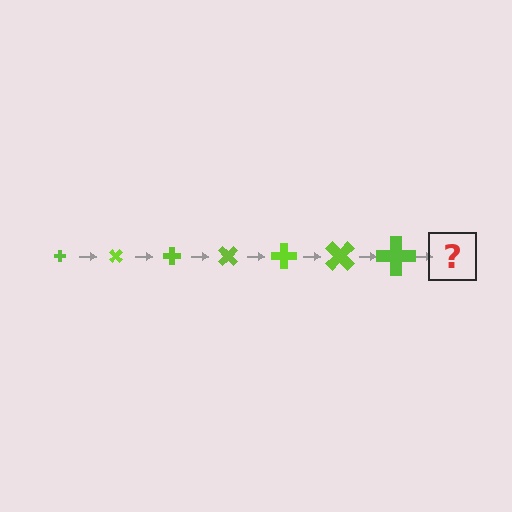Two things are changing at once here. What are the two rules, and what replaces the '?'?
The two rules are that the cross grows larger each step and it rotates 45 degrees each step. The '?' should be a cross, larger than the previous one and rotated 315 degrees from the start.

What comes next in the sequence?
The next element should be a cross, larger than the previous one and rotated 315 degrees from the start.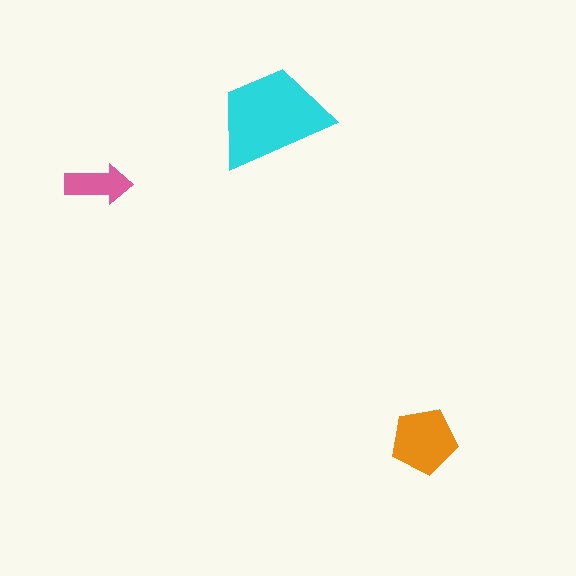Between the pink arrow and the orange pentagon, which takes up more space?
The orange pentagon.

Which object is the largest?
The cyan trapezoid.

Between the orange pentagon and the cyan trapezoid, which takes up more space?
The cyan trapezoid.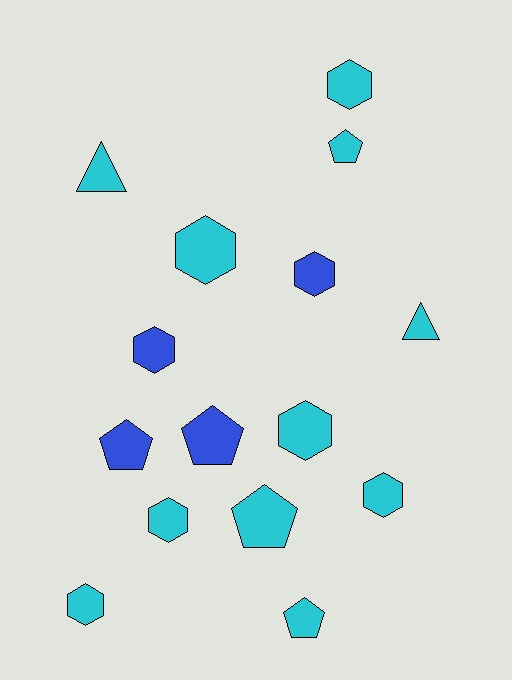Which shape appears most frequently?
Hexagon, with 8 objects.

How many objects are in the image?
There are 15 objects.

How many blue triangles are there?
There are no blue triangles.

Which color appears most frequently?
Cyan, with 11 objects.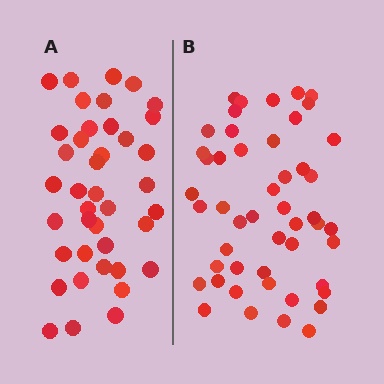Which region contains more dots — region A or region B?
Region B (the right region) has more dots.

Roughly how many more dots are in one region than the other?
Region B has roughly 8 or so more dots than region A.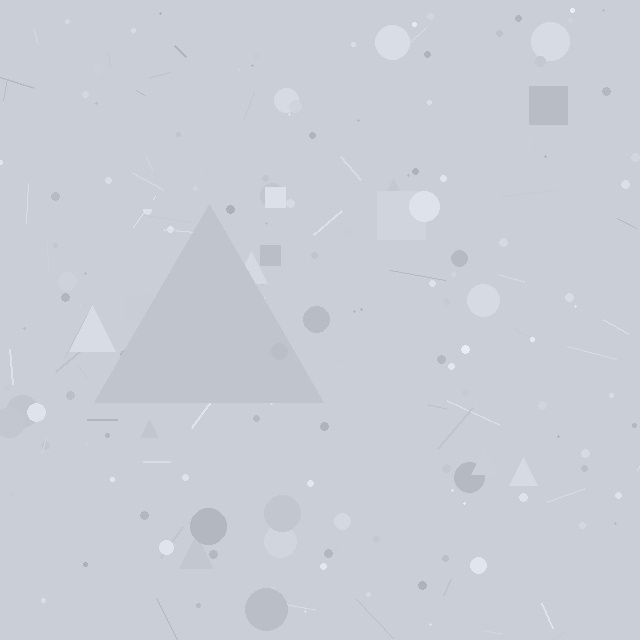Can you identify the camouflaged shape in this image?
The camouflaged shape is a triangle.